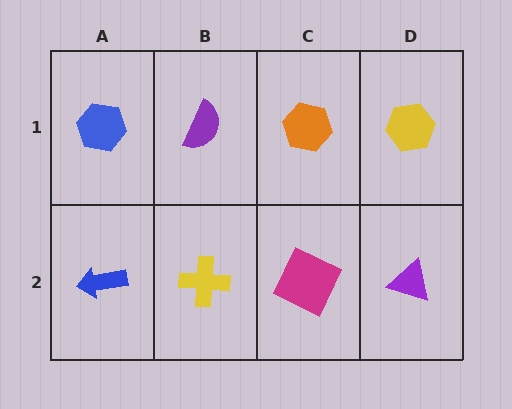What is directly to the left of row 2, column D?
A magenta square.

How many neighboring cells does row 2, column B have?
3.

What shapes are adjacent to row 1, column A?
A blue arrow (row 2, column A), a purple semicircle (row 1, column B).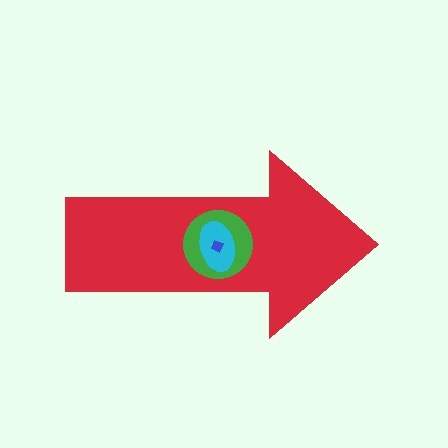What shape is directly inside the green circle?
The cyan ellipse.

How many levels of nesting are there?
4.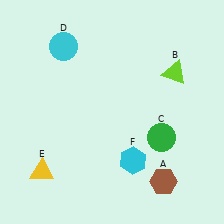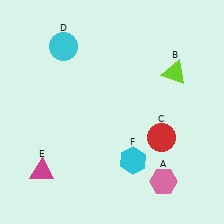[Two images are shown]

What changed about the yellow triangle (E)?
In Image 1, E is yellow. In Image 2, it changed to magenta.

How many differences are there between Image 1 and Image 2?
There are 3 differences between the two images.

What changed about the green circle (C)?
In Image 1, C is green. In Image 2, it changed to red.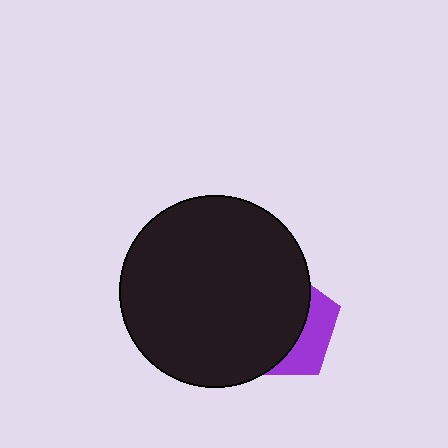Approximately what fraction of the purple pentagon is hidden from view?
Roughly 69% of the purple pentagon is hidden behind the black circle.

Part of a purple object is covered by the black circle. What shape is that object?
It is a pentagon.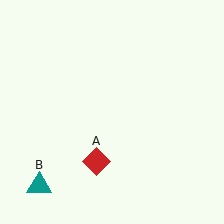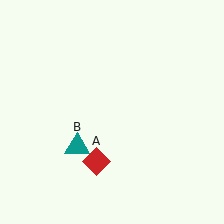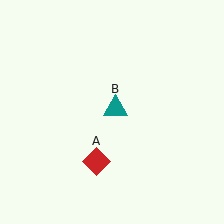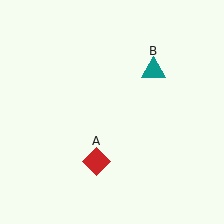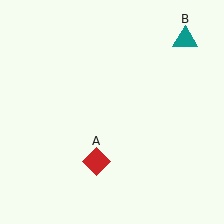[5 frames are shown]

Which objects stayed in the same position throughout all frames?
Red diamond (object A) remained stationary.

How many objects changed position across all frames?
1 object changed position: teal triangle (object B).